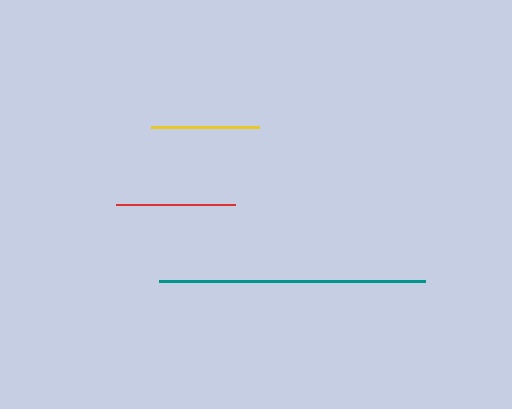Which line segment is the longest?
The teal line is the longest at approximately 266 pixels.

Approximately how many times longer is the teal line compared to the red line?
The teal line is approximately 2.2 times the length of the red line.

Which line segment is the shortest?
The yellow line is the shortest at approximately 108 pixels.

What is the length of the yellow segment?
The yellow segment is approximately 108 pixels long.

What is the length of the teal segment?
The teal segment is approximately 266 pixels long.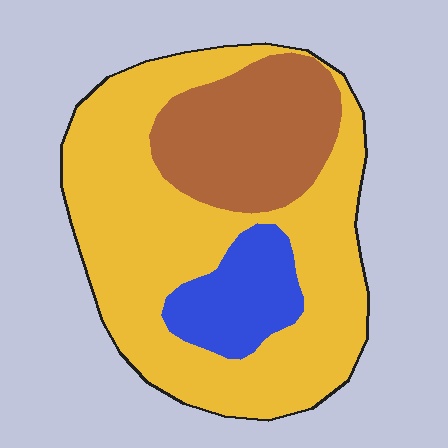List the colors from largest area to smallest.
From largest to smallest: yellow, brown, blue.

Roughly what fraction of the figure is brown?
Brown covers roughly 25% of the figure.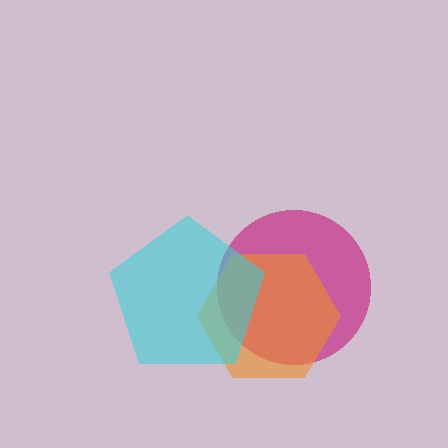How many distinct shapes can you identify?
There are 3 distinct shapes: a magenta circle, an orange hexagon, a cyan pentagon.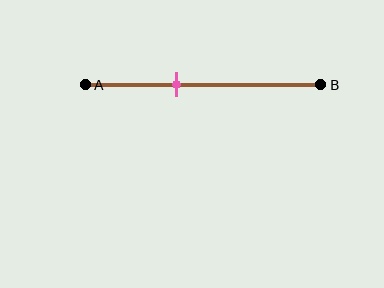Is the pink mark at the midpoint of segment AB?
No, the mark is at about 40% from A, not at the 50% midpoint.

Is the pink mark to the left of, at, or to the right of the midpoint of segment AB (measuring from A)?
The pink mark is to the left of the midpoint of segment AB.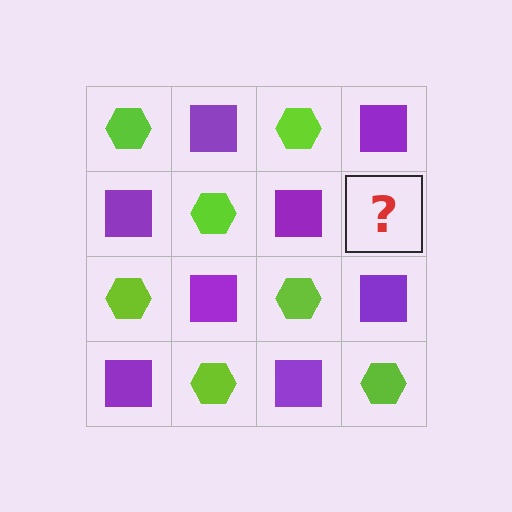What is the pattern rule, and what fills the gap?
The rule is that it alternates lime hexagon and purple square in a checkerboard pattern. The gap should be filled with a lime hexagon.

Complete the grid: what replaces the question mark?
The question mark should be replaced with a lime hexagon.